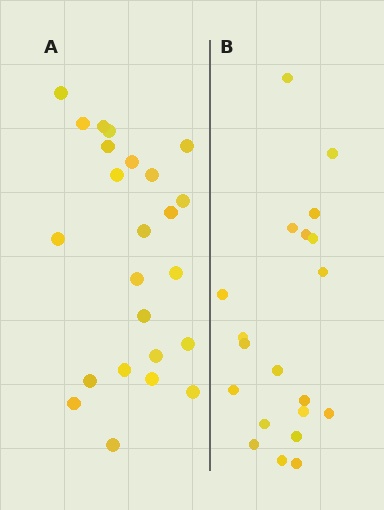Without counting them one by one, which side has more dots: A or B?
Region A (the left region) has more dots.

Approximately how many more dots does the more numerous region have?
Region A has about 4 more dots than region B.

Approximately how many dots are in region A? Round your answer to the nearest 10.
About 20 dots. (The exact count is 24, which rounds to 20.)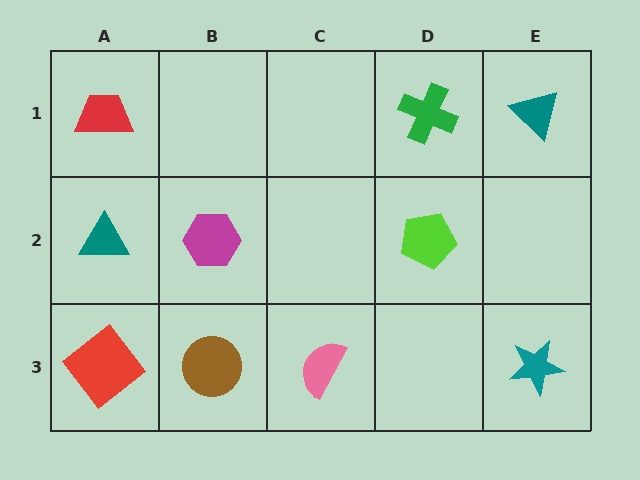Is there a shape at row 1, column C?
No, that cell is empty.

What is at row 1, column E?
A teal triangle.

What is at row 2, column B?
A magenta hexagon.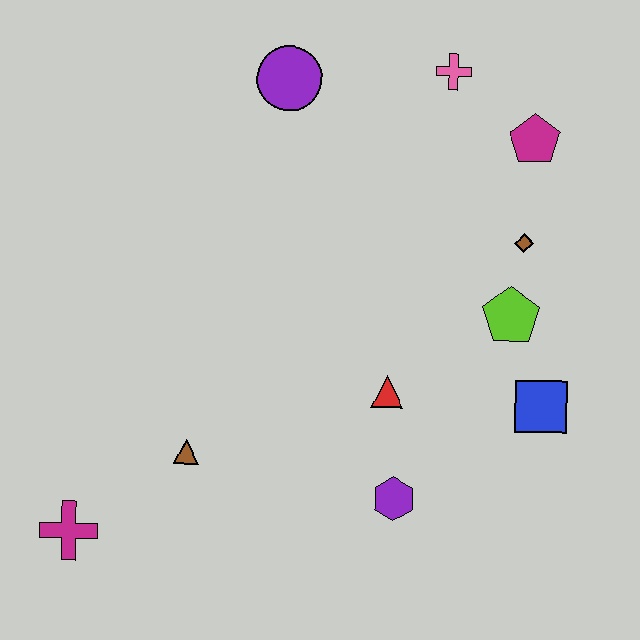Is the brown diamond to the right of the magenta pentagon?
No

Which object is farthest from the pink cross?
The magenta cross is farthest from the pink cross.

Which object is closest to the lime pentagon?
The brown diamond is closest to the lime pentagon.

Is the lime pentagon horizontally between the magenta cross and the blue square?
Yes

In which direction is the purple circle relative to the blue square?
The purple circle is above the blue square.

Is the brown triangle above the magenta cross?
Yes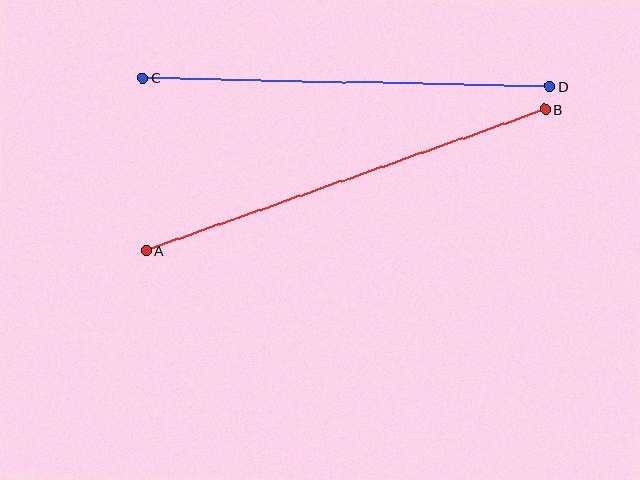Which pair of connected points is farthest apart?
Points A and B are farthest apart.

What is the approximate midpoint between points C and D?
The midpoint is at approximately (346, 82) pixels.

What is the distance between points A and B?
The distance is approximately 424 pixels.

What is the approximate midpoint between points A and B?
The midpoint is at approximately (346, 180) pixels.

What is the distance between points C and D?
The distance is approximately 407 pixels.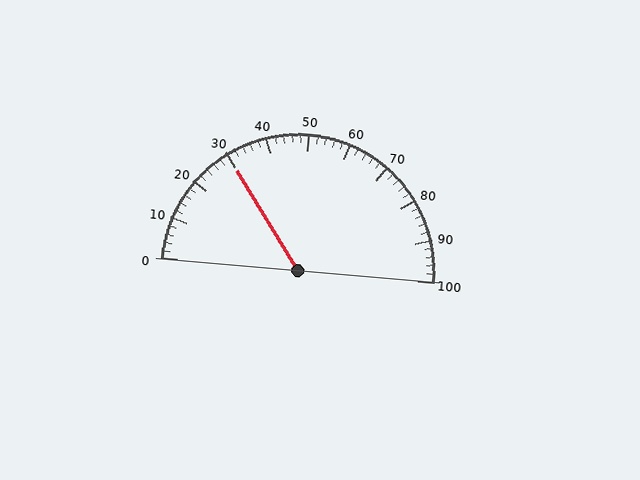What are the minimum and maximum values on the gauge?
The gauge ranges from 0 to 100.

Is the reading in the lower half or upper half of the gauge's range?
The reading is in the lower half of the range (0 to 100).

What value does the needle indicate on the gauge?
The needle indicates approximately 30.